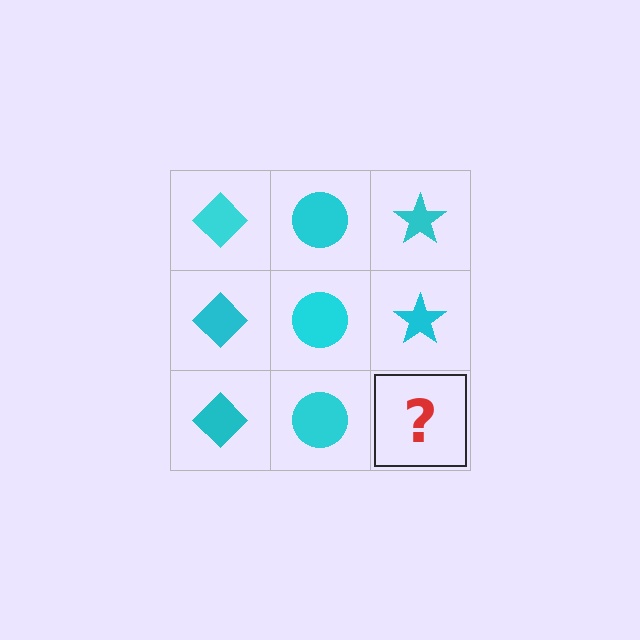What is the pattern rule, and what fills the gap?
The rule is that each column has a consistent shape. The gap should be filled with a cyan star.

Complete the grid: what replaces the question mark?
The question mark should be replaced with a cyan star.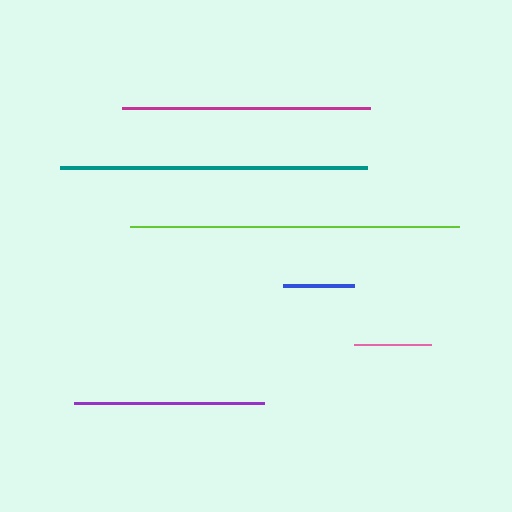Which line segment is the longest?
The lime line is the longest at approximately 329 pixels.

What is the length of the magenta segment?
The magenta segment is approximately 248 pixels long.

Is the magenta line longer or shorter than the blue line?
The magenta line is longer than the blue line.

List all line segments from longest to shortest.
From longest to shortest: lime, teal, magenta, purple, pink, blue.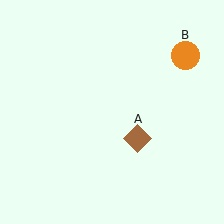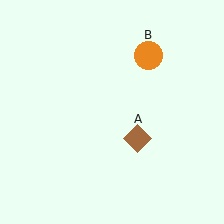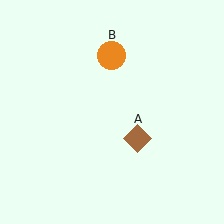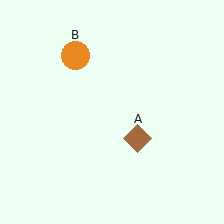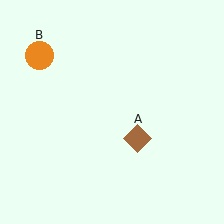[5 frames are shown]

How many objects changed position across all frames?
1 object changed position: orange circle (object B).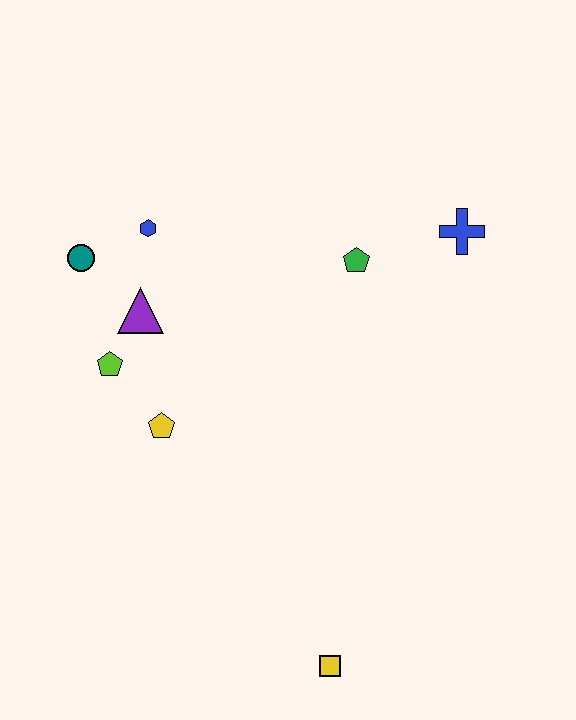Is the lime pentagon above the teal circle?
No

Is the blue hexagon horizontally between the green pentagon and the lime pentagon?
Yes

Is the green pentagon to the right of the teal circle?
Yes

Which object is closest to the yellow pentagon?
The lime pentagon is closest to the yellow pentagon.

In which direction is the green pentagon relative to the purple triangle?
The green pentagon is to the right of the purple triangle.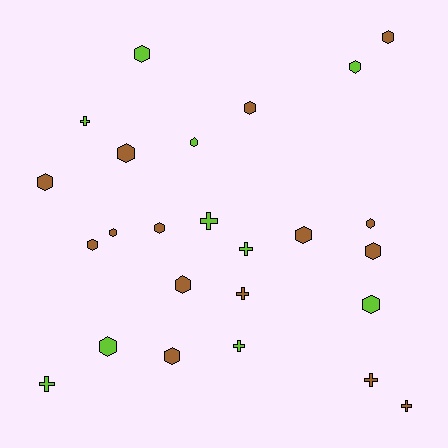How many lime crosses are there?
There are 5 lime crosses.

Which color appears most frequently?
Brown, with 15 objects.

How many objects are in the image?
There are 25 objects.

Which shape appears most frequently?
Hexagon, with 17 objects.